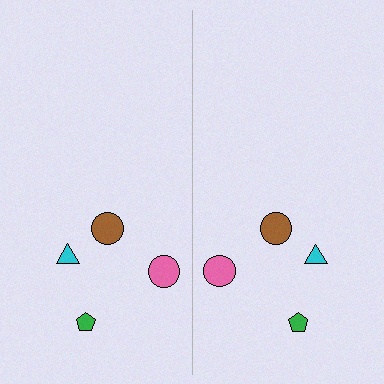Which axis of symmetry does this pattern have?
The pattern has a vertical axis of symmetry running through the center of the image.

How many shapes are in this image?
There are 8 shapes in this image.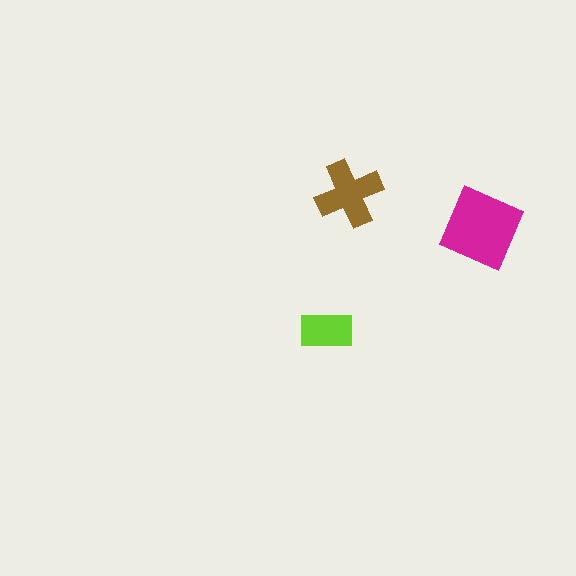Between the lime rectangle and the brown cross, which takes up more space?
The brown cross.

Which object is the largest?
The magenta diamond.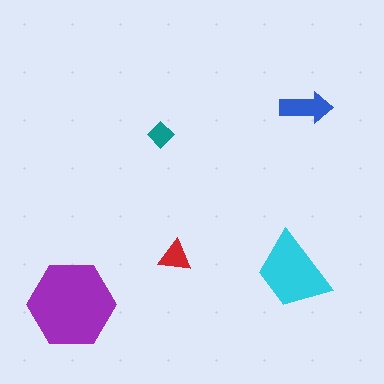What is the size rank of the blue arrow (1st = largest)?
3rd.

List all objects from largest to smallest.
The purple hexagon, the cyan trapezoid, the blue arrow, the red triangle, the teal diamond.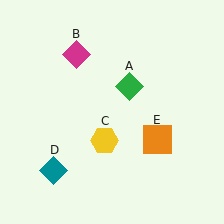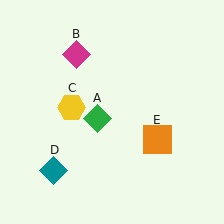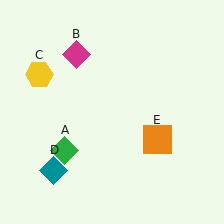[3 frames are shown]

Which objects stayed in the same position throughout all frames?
Magenta diamond (object B) and teal diamond (object D) and orange square (object E) remained stationary.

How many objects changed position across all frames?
2 objects changed position: green diamond (object A), yellow hexagon (object C).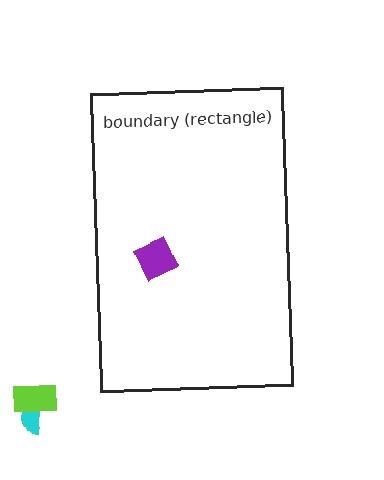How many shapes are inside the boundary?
1 inside, 2 outside.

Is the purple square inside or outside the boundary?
Inside.